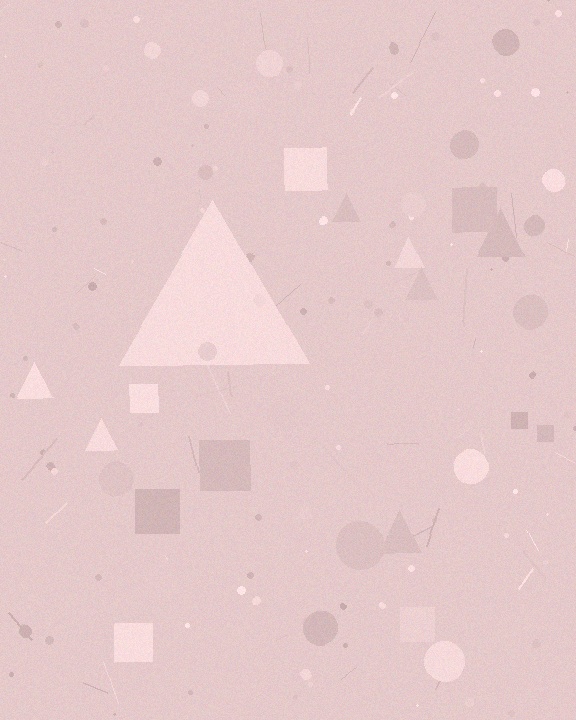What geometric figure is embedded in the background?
A triangle is embedded in the background.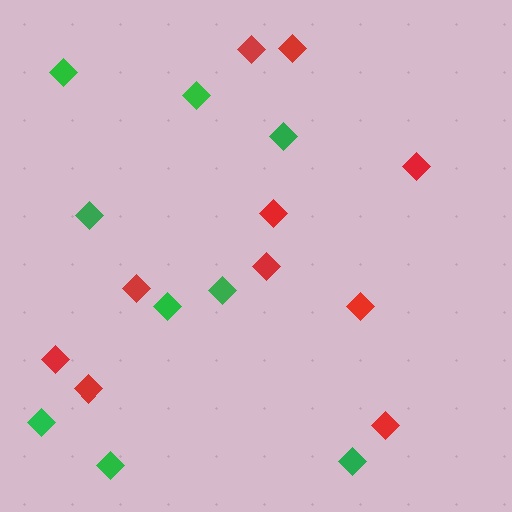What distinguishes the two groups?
There are 2 groups: one group of red diamonds (10) and one group of green diamonds (9).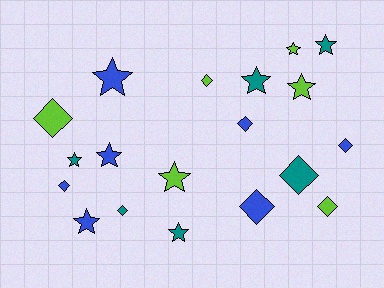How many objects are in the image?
There are 19 objects.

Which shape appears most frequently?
Star, with 10 objects.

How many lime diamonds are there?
There are 3 lime diamonds.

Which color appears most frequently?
Blue, with 7 objects.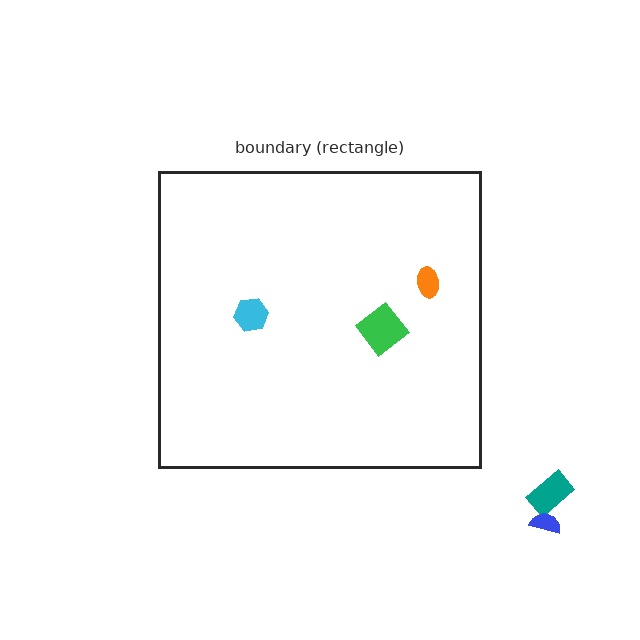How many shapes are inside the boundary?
3 inside, 2 outside.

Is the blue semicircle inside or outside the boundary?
Outside.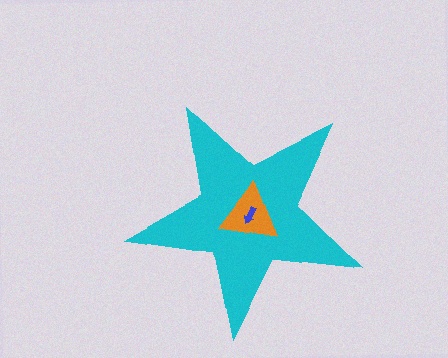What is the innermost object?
The blue arrow.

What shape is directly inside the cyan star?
The orange triangle.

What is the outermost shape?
The cyan star.